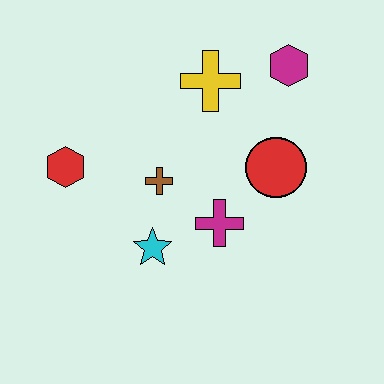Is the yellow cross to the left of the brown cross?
No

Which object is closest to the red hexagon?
The brown cross is closest to the red hexagon.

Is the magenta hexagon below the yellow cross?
No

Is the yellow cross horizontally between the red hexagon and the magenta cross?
Yes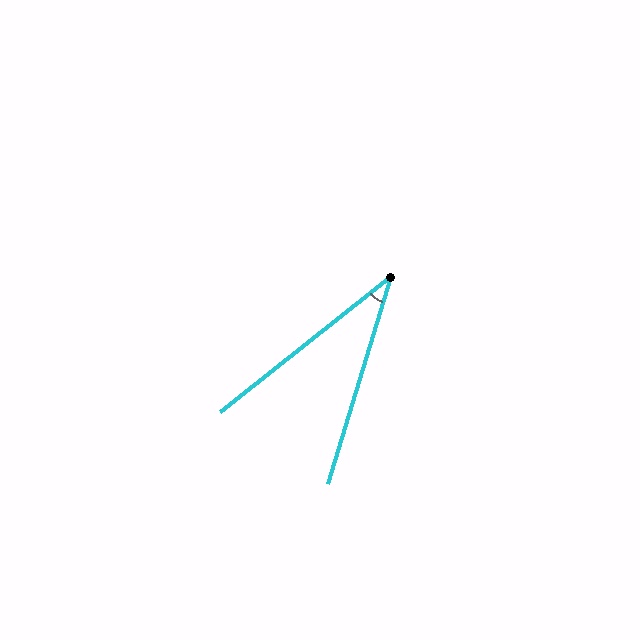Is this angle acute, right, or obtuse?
It is acute.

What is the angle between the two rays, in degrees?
Approximately 35 degrees.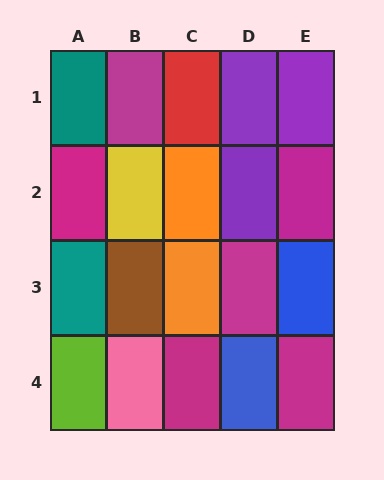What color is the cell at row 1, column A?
Teal.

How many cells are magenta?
6 cells are magenta.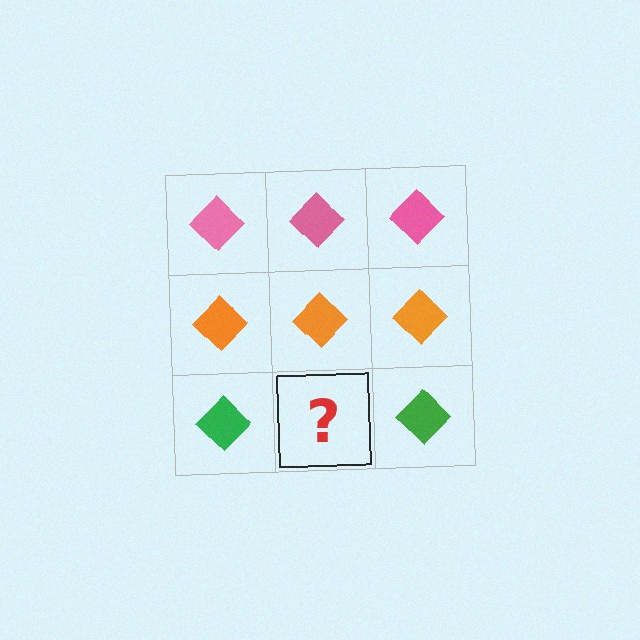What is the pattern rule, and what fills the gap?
The rule is that each row has a consistent color. The gap should be filled with a green diamond.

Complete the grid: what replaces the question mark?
The question mark should be replaced with a green diamond.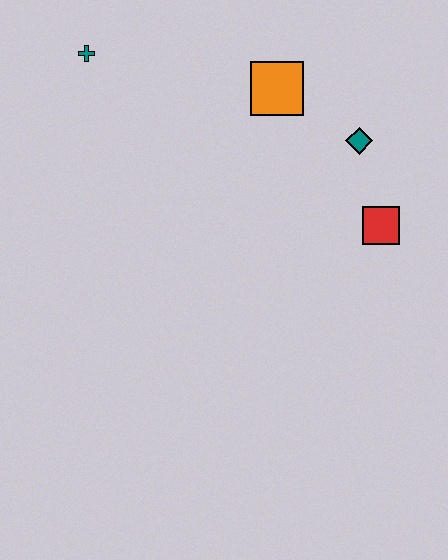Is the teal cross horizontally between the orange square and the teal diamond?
No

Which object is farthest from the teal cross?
The red square is farthest from the teal cross.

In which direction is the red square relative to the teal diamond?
The red square is below the teal diamond.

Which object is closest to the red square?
The teal diamond is closest to the red square.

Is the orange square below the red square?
No